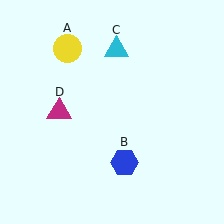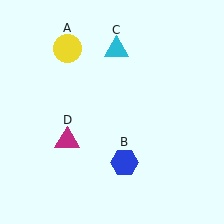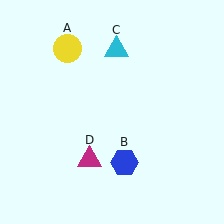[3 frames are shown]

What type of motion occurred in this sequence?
The magenta triangle (object D) rotated counterclockwise around the center of the scene.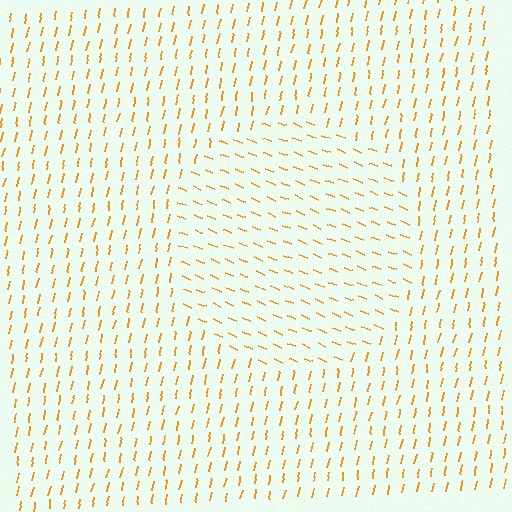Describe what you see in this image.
The image is filled with small orange line segments. A circle region in the image has lines oriented differently from the surrounding lines, creating a visible texture boundary.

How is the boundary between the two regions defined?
The boundary is defined purely by a change in line orientation (approximately 79 degrees difference). All lines are the same color and thickness.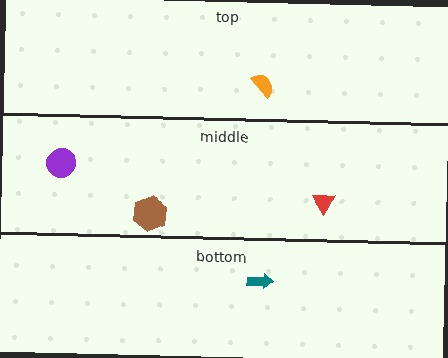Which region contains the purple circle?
The middle region.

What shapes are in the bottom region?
The teal arrow.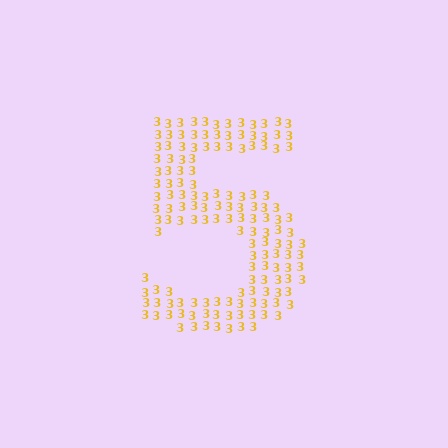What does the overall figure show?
The overall figure shows the digit 5.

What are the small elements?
The small elements are digit 3's.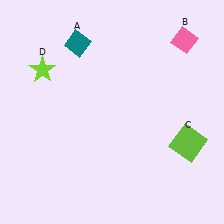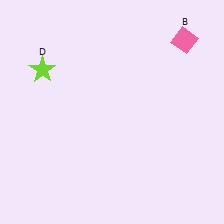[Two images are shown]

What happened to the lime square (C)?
The lime square (C) was removed in Image 2. It was in the bottom-right area of Image 1.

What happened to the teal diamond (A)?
The teal diamond (A) was removed in Image 2. It was in the top-left area of Image 1.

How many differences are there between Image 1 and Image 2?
There are 2 differences between the two images.